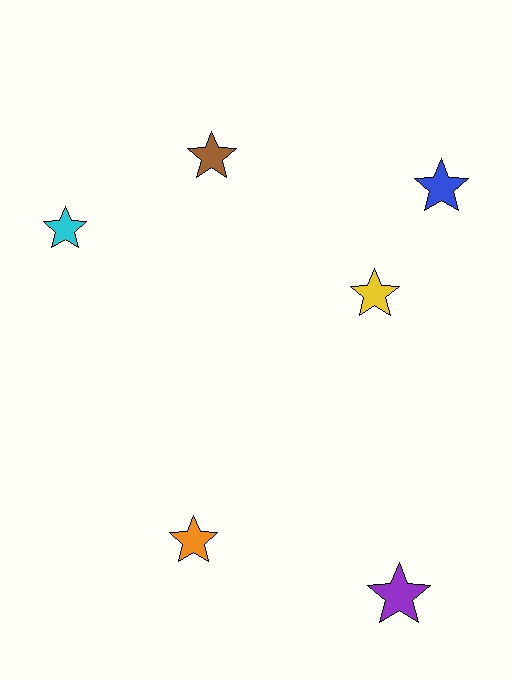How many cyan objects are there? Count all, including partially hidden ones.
There is 1 cyan object.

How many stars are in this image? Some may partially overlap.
There are 6 stars.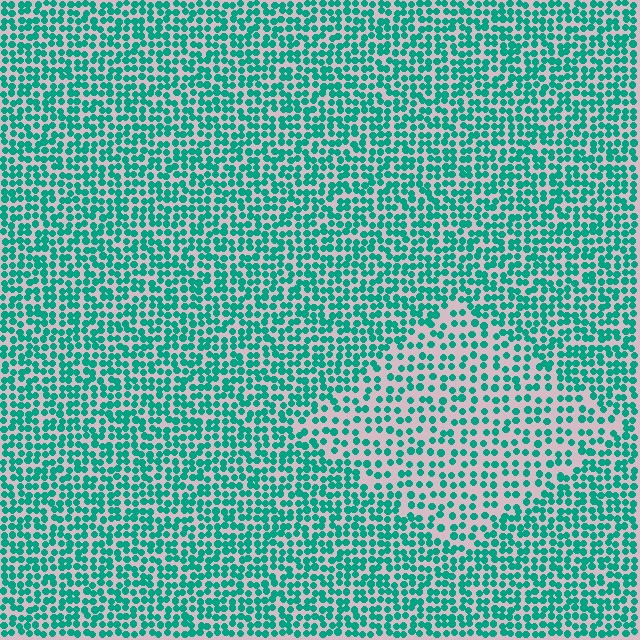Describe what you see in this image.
The image contains small teal elements arranged at two different densities. A diamond-shaped region is visible where the elements are less densely packed than the surrounding area.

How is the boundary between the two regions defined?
The boundary is defined by a change in element density (approximately 1.7x ratio). All elements are the same color, size, and shape.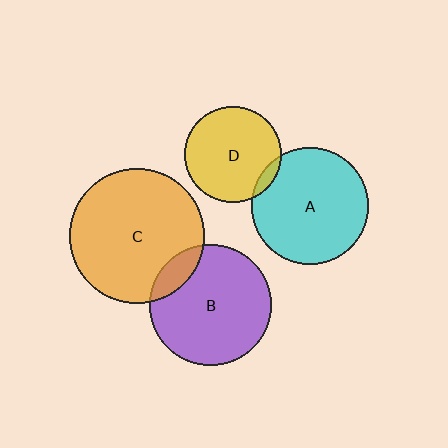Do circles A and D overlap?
Yes.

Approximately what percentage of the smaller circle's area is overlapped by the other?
Approximately 5%.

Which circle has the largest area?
Circle C (orange).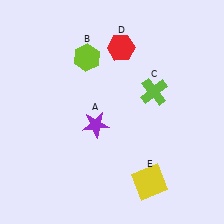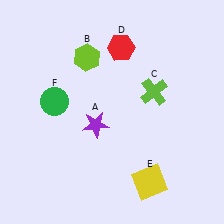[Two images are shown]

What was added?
A green circle (F) was added in Image 2.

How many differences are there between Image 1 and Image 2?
There is 1 difference between the two images.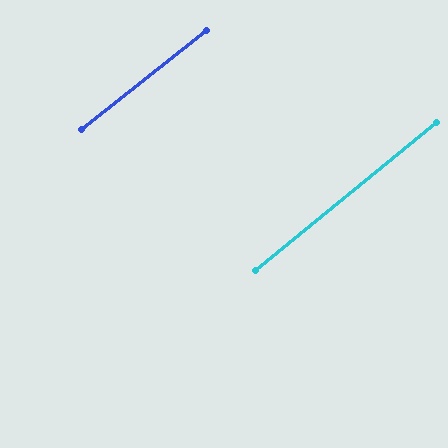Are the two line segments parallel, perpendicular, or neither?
Parallel — their directions differ by only 0.9°.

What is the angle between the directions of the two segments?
Approximately 1 degree.